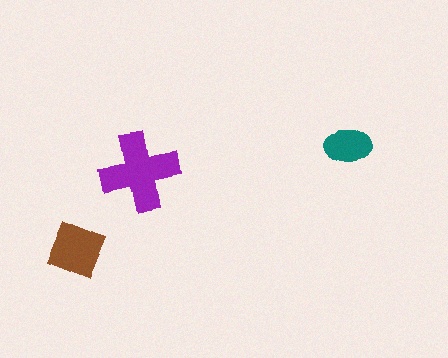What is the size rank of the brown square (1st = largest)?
2nd.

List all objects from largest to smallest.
The purple cross, the brown square, the teal ellipse.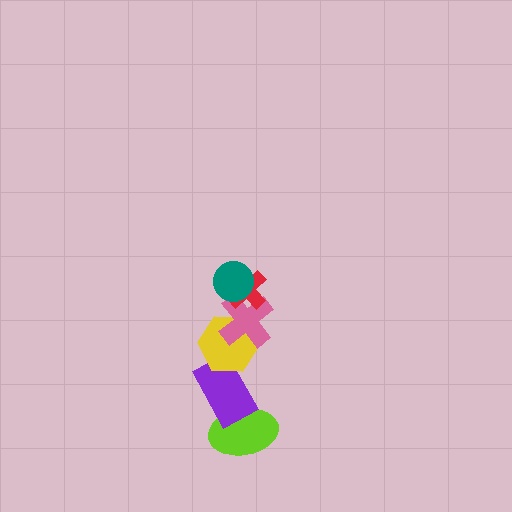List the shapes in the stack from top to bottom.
From top to bottom: the teal circle, the red cross, the pink cross, the yellow hexagon, the purple rectangle, the lime ellipse.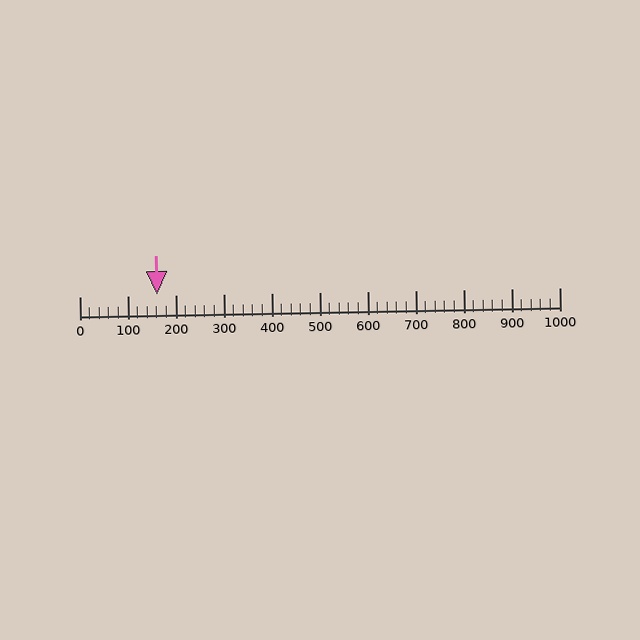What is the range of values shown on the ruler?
The ruler shows values from 0 to 1000.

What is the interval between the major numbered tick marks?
The major tick marks are spaced 100 units apart.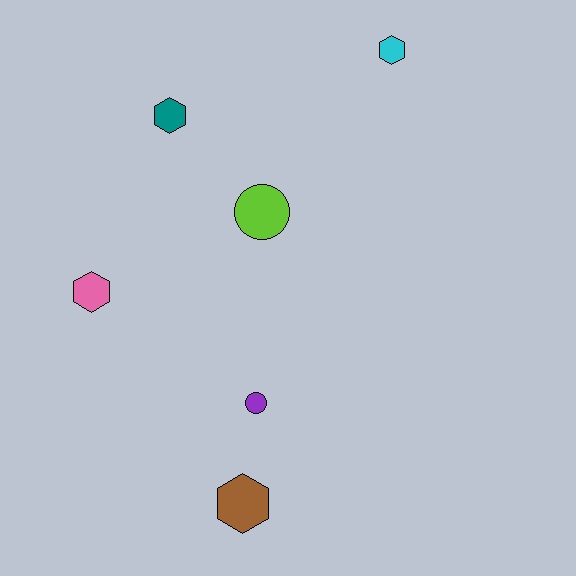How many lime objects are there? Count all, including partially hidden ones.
There is 1 lime object.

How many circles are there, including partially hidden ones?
There are 2 circles.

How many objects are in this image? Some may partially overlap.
There are 6 objects.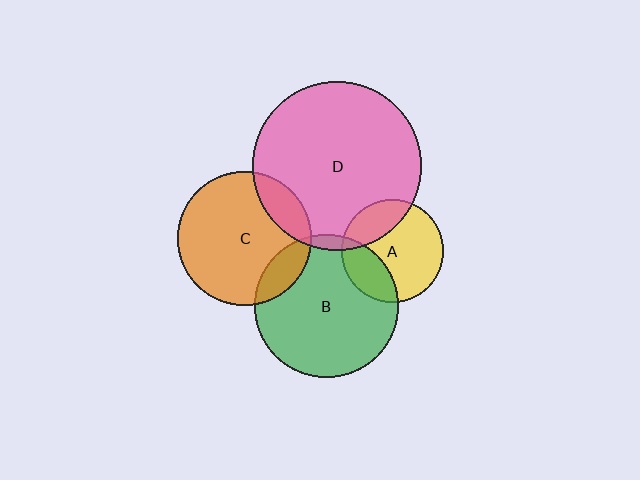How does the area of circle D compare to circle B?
Approximately 1.4 times.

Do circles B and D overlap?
Yes.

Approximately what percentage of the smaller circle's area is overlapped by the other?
Approximately 5%.